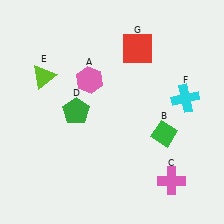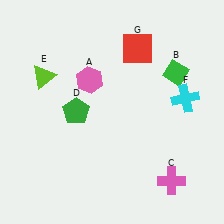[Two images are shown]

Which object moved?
The green diamond (B) moved up.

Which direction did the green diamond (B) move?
The green diamond (B) moved up.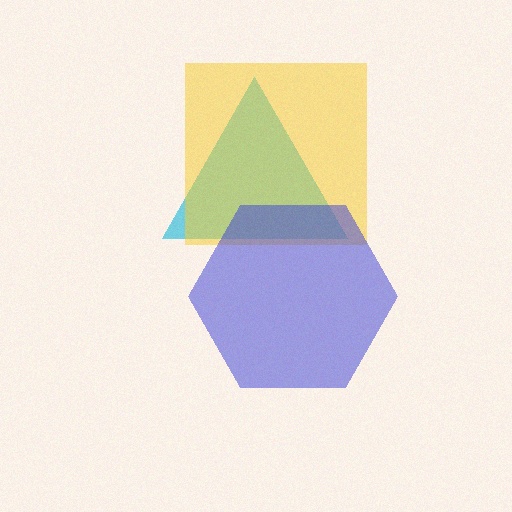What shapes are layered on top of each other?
The layered shapes are: a cyan triangle, a yellow square, a blue hexagon.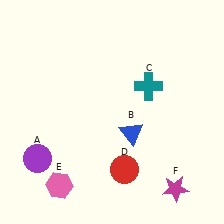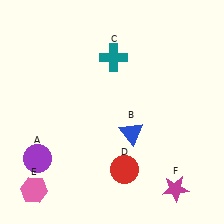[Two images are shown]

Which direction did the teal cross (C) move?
The teal cross (C) moved left.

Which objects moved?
The objects that moved are: the teal cross (C), the pink hexagon (E).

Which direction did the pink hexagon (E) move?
The pink hexagon (E) moved left.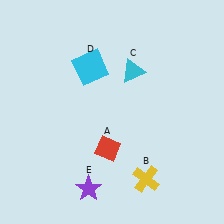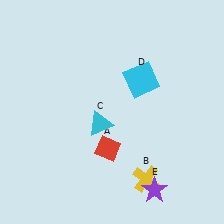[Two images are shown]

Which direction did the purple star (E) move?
The purple star (E) moved right.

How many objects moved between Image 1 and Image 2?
3 objects moved between the two images.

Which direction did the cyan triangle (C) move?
The cyan triangle (C) moved down.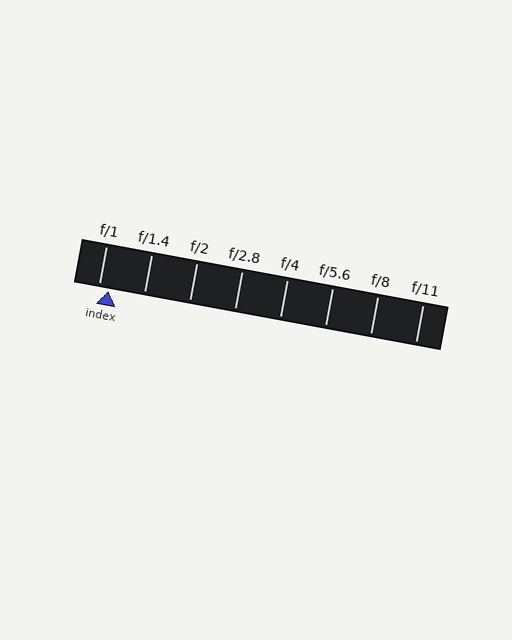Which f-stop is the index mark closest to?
The index mark is closest to f/1.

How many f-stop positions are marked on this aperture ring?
There are 8 f-stop positions marked.